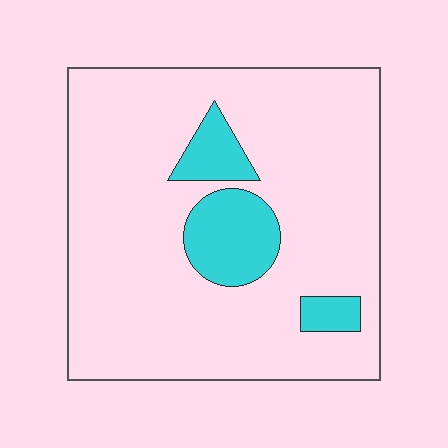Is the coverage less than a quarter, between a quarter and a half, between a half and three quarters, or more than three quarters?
Less than a quarter.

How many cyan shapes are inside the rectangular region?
3.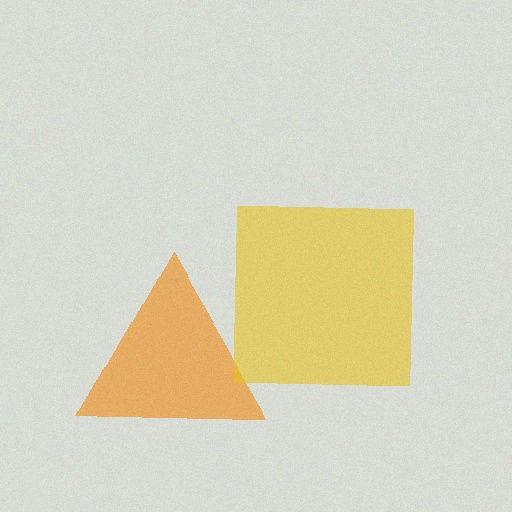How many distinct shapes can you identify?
There are 2 distinct shapes: an orange triangle, a yellow square.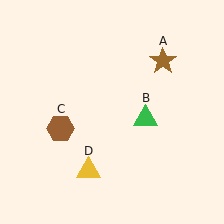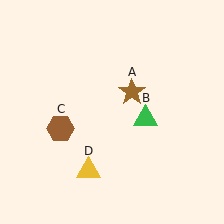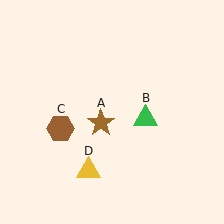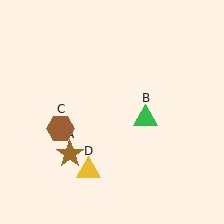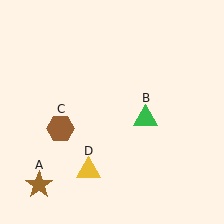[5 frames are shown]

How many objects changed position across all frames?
1 object changed position: brown star (object A).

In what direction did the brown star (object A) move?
The brown star (object A) moved down and to the left.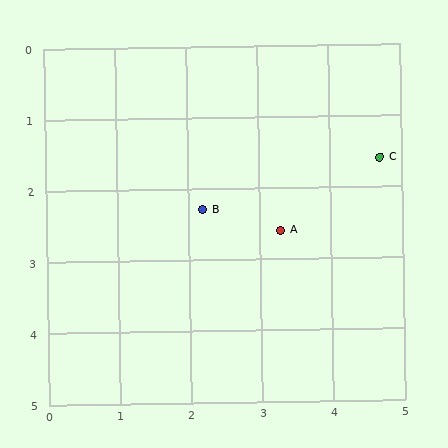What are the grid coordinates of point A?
Point A is at approximately (3.3, 2.6).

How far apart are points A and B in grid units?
Points A and B are about 1.1 grid units apart.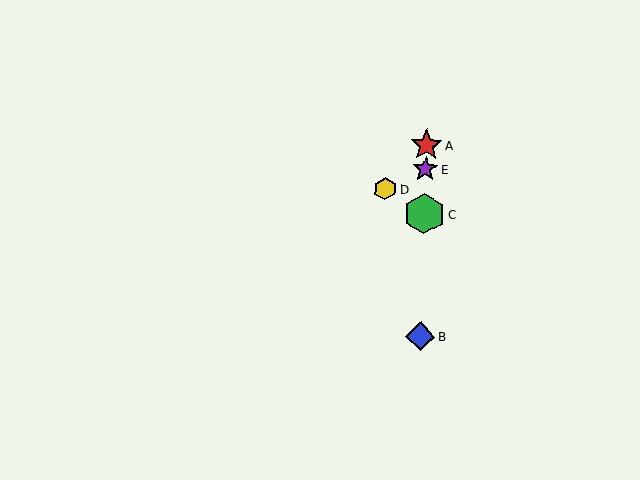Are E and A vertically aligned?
Yes, both are at x≈426.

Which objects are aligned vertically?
Objects A, B, C, E are aligned vertically.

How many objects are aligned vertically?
4 objects (A, B, C, E) are aligned vertically.